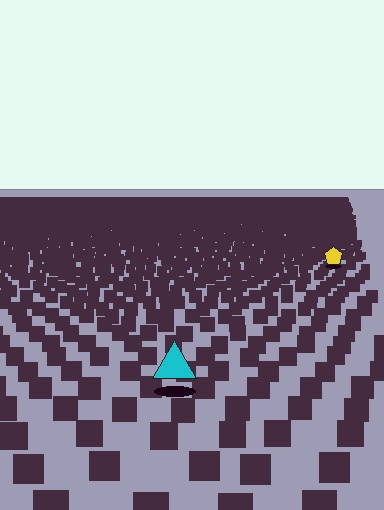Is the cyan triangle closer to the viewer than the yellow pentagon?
Yes. The cyan triangle is closer — you can tell from the texture gradient: the ground texture is coarser near it.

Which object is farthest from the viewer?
The yellow pentagon is farthest from the viewer. It appears smaller and the ground texture around it is denser.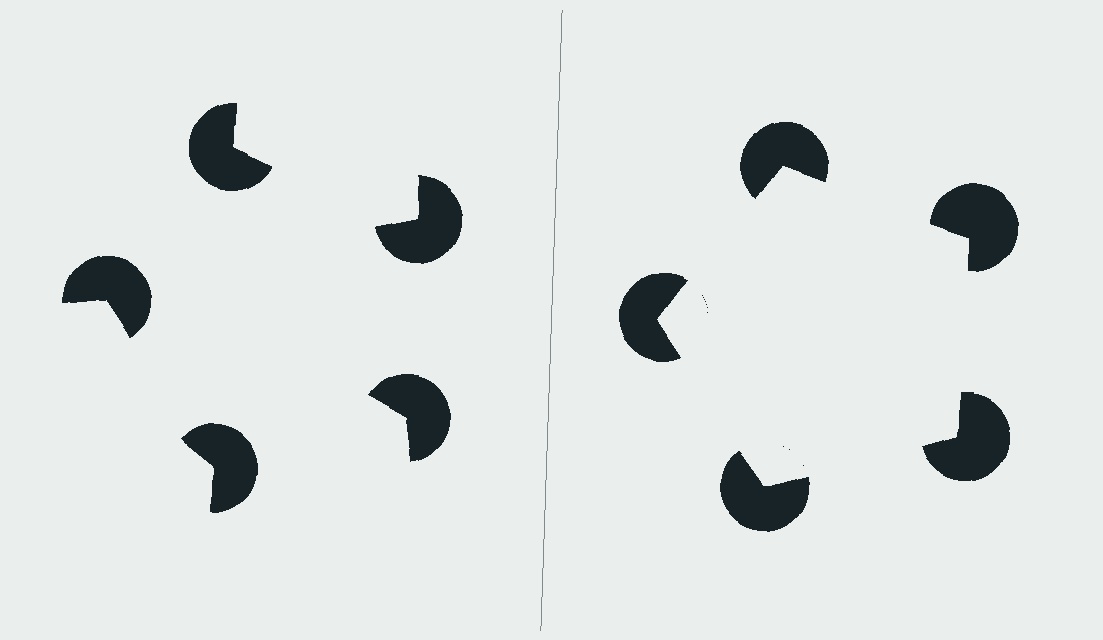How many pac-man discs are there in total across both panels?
10 — 5 on each side.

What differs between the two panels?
The pac-man discs are positioned identically on both sides; only the wedge orientations differ. On the right they align to a pentagon; on the left they are misaligned.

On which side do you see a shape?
An illusory pentagon appears on the right side. On the left side the wedge cuts are rotated, so no coherent shape forms.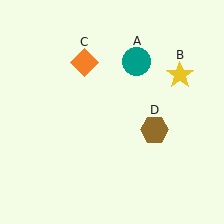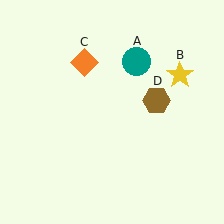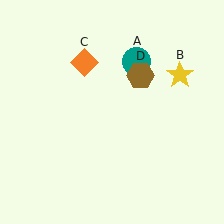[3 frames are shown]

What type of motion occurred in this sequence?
The brown hexagon (object D) rotated counterclockwise around the center of the scene.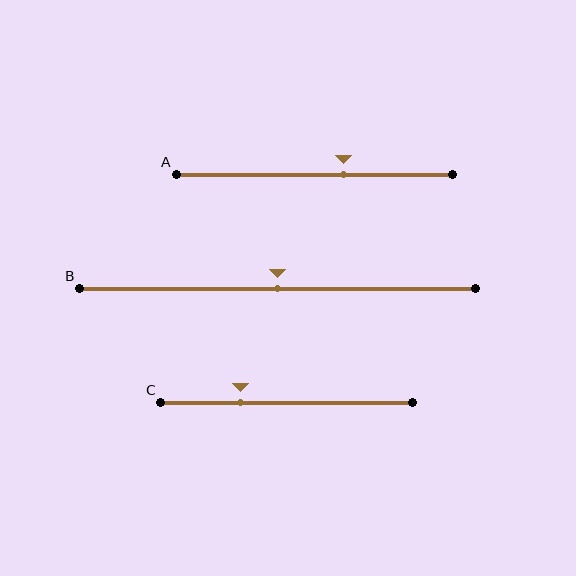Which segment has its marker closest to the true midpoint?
Segment B has its marker closest to the true midpoint.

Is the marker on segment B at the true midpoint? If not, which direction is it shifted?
Yes, the marker on segment B is at the true midpoint.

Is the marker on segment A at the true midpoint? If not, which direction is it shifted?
No, the marker on segment A is shifted to the right by about 11% of the segment length.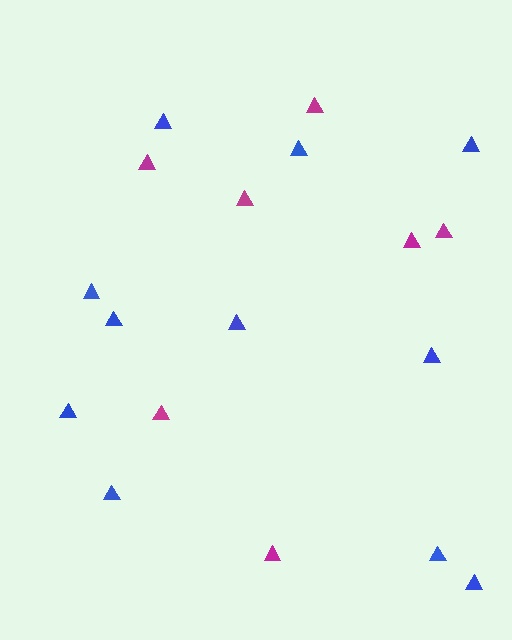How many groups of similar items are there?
There are 2 groups: one group of magenta triangles (7) and one group of blue triangles (11).